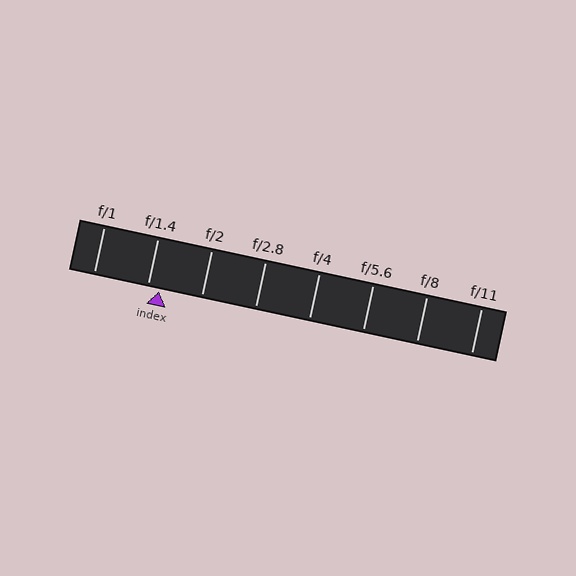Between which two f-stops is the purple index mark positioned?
The index mark is between f/1.4 and f/2.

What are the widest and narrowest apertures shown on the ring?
The widest aperture shown is f/1 and the narrowest is f/11.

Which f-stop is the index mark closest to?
The index mark is closest to f/1.4.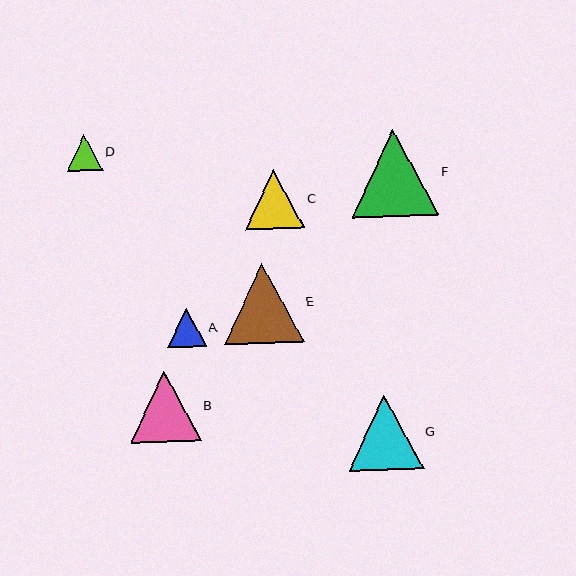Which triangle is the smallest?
Triangle D is the smallest with a size of approximately 36 pixels.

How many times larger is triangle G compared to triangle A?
Triangle G is approximately 1.9 times the size of triangle A.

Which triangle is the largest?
Triangle F is the largest with a size of approximately 87 pixels.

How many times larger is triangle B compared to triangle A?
Triangle B is approximately 1.8 times the size of triangle A.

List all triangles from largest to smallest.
From largest to smallest: F, E, G, B, C, A, D.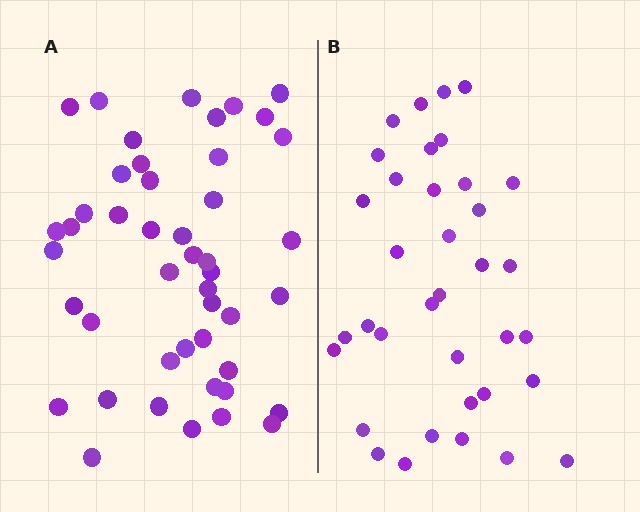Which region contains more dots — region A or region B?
Region A (the left region) has more dots.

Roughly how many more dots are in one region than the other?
Region A has roughly 10 or so more dots than region B.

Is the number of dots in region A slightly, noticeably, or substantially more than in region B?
Region A has noticeably more, but not dramatically so. The ratio is roughly 1.3 to 1.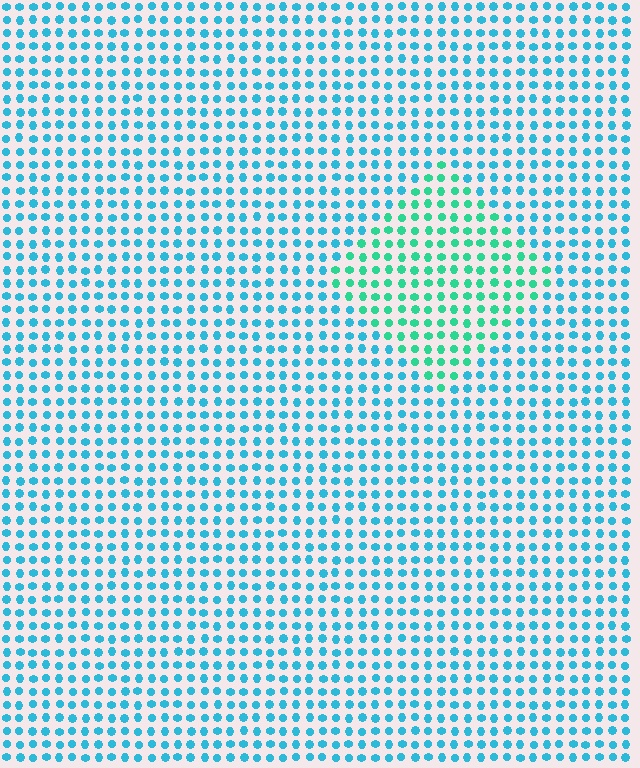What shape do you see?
I see a diamond.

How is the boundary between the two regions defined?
The boundary is defined purely by a slight shift in hue (about 35 degrees). Spacing, size, and orientation are identical on both sides.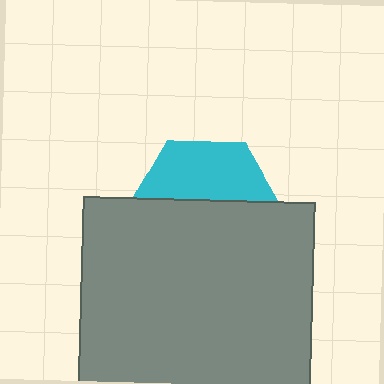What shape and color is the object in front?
The object in front is a gray square.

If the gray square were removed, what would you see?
You would see the complete cyan hexagon.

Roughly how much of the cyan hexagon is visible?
A small part of it is visible (roughly 40%).